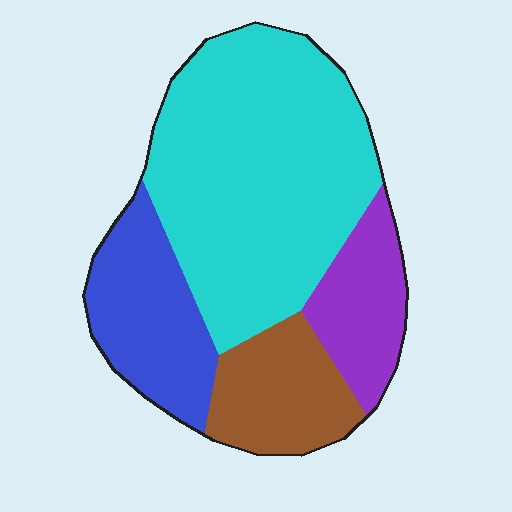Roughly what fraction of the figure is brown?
Brown covers about 15% of the figure.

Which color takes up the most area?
Cyan, at roughly 50%.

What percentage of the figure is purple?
Purple covers about 15% of the figure.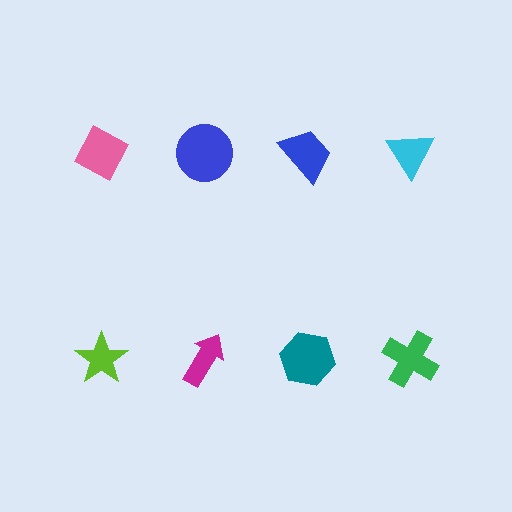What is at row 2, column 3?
A teal hexagon.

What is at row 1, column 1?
A pink diamond.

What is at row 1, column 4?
A cyan triangle.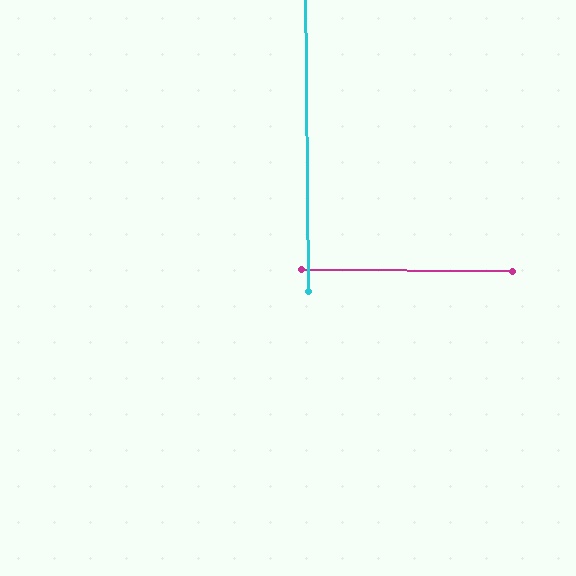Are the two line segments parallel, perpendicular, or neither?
Perpendicular — they meet at approximately 89°.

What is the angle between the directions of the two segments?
Approximately 89 degrees.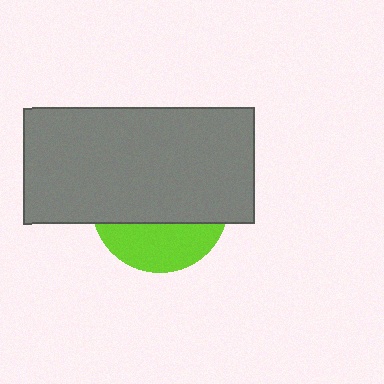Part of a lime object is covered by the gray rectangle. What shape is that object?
It is a circle.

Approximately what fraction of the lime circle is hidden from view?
Roughly 67% of the lime circle is hidden behind the gray rectangle.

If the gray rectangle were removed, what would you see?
You would see the complete lime circle.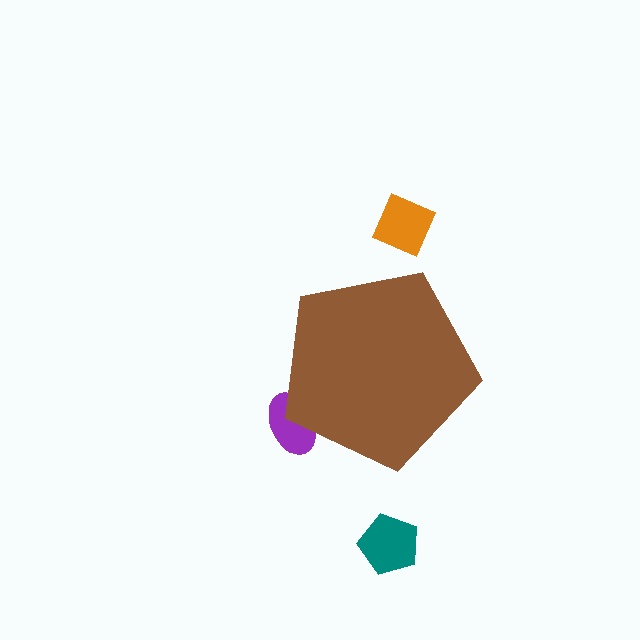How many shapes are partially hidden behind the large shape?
1 shape is partially hidden.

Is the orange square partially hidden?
No, the orange square is fully visible.